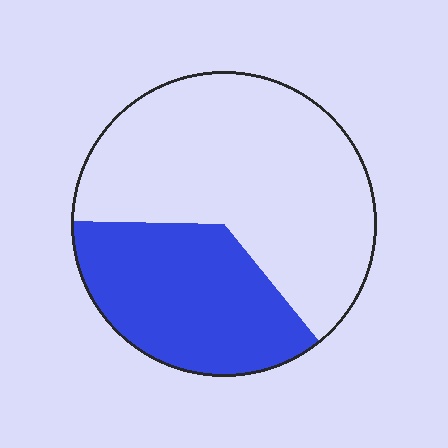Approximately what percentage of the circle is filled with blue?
Approximately 35%.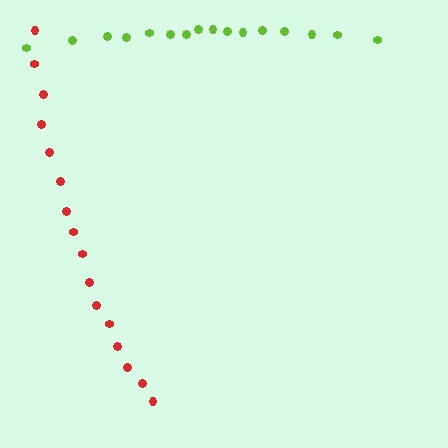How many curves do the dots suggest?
There are 2 distinct paths.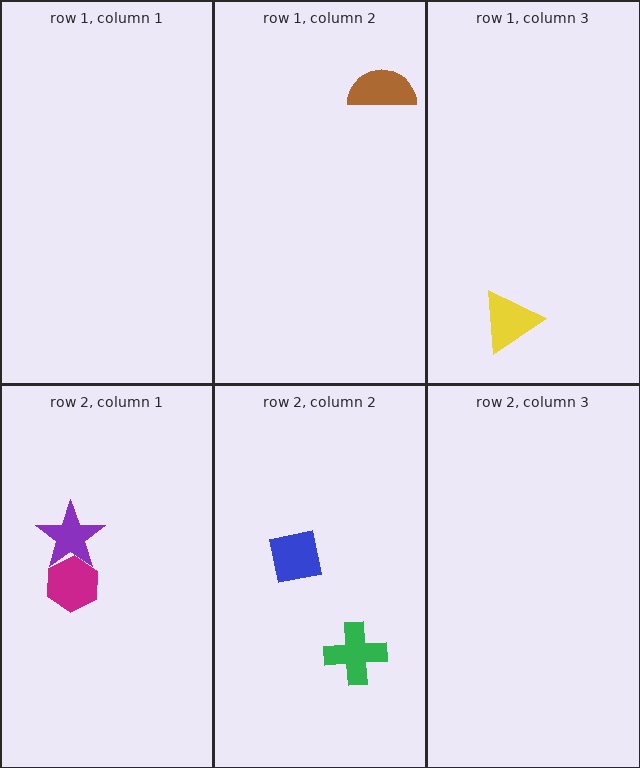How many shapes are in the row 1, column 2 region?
1.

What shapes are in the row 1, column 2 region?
The brown semicircle.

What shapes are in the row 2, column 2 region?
The green cross, the blue square.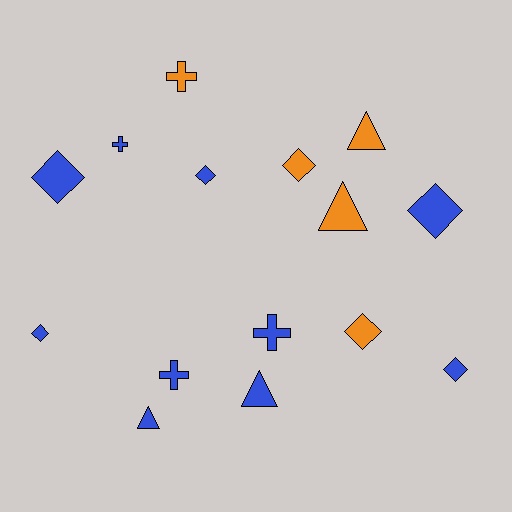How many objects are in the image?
There are 15 objects.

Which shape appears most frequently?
Diamond, with 7 objects.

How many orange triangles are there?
There are 2 orange triangles.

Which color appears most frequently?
Blue, with 10 objects.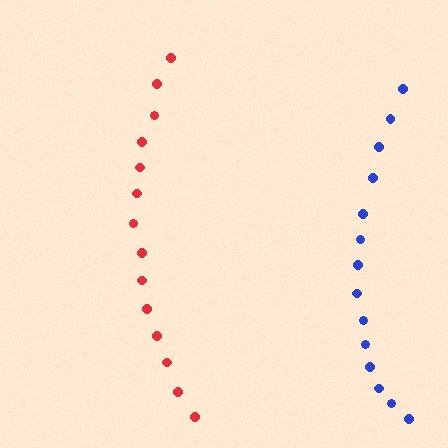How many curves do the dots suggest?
There are 2 distinct paths.